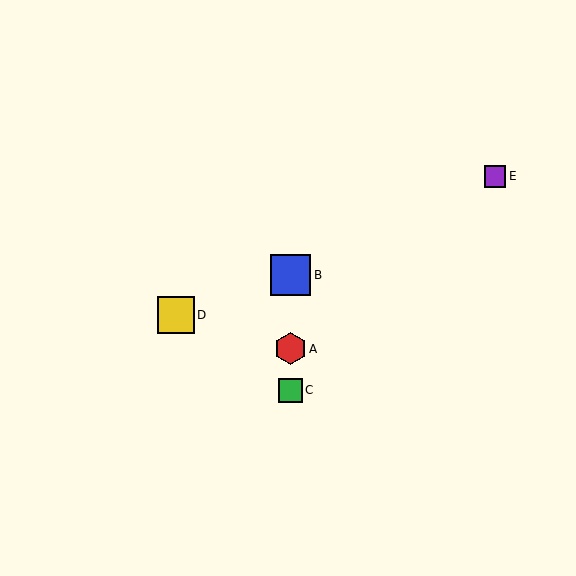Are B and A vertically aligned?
Yes, both are at x≈290.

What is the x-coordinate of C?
Object C is at x≈290.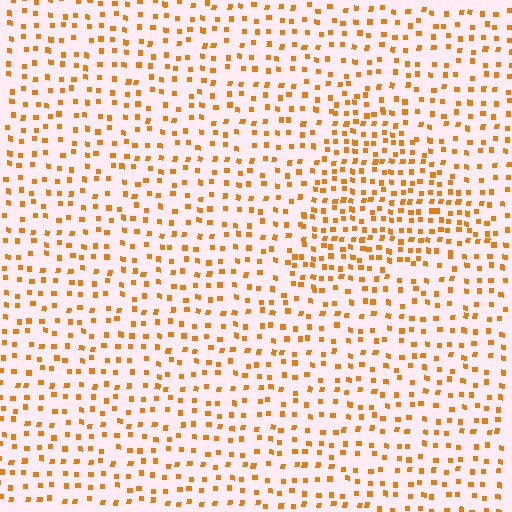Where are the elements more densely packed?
The elements are more densely packed inside the triangle boundary.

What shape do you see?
I see a triangle.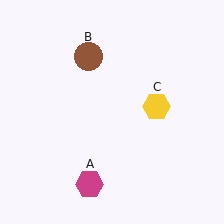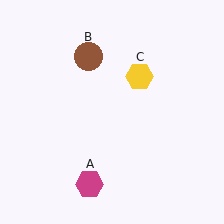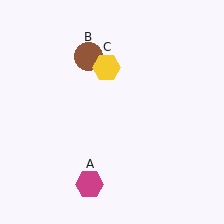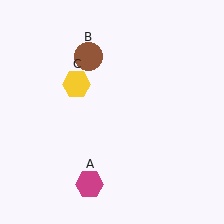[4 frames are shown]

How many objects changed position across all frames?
1 object changed position: yellow hexagon (object C).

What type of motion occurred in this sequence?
The yellow hexagon (object C) rotated counterclockwise around the center of the scene.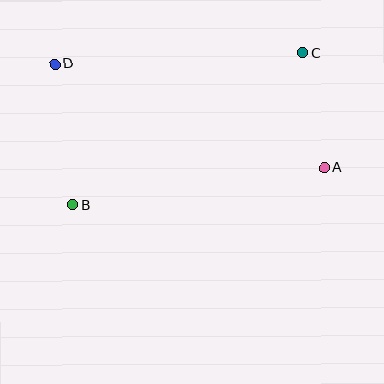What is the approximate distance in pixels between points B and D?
The distance between B and D is approximately 143 pixels.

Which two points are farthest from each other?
Points A and D are farthest from each other.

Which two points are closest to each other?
Points A and C are closest to each other.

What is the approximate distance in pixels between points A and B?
The distance between A and B is approximately 254 pixels.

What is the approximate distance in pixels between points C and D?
The distance between C and D is approximately 249 pixels.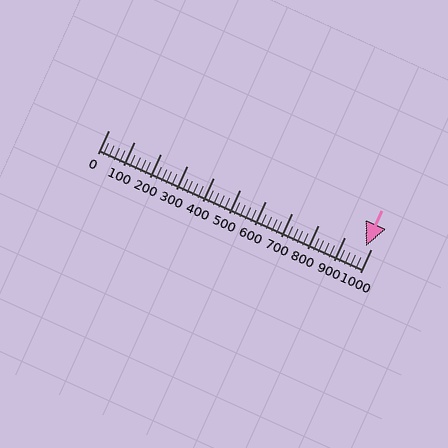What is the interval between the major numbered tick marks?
The major tick marks are spaced 100 units apart.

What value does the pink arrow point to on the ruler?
The pink arrow points to approximately 980.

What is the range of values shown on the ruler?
The ruler shows values from 0 to 1000.